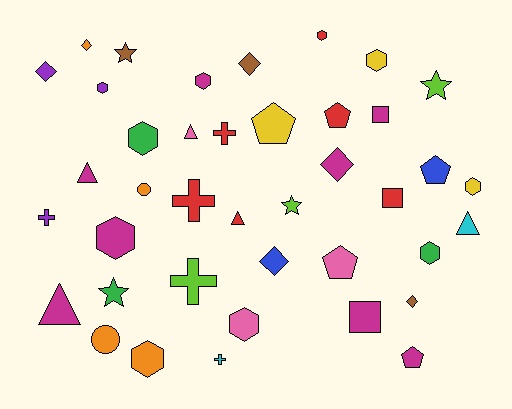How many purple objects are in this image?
There are 3 purple objects.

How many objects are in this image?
There are 40 objects.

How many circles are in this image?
There are 2 circles.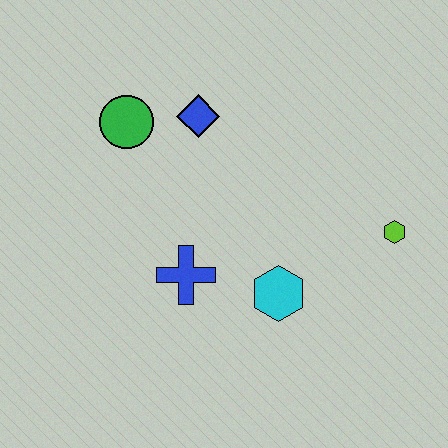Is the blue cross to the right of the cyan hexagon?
No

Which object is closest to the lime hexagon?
The cyan hexagon is closest to the lime hexagon.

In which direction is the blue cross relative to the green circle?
The blue cross is below the green circle.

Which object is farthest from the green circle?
The lime hexagon is farthest from the green circle.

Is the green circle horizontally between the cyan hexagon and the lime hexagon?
No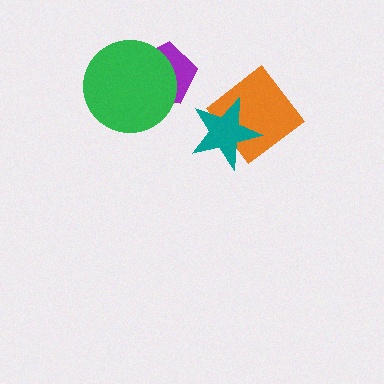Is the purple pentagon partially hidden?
Yes, it is partially covered by another shape.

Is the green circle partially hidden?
No, no other shape covers it.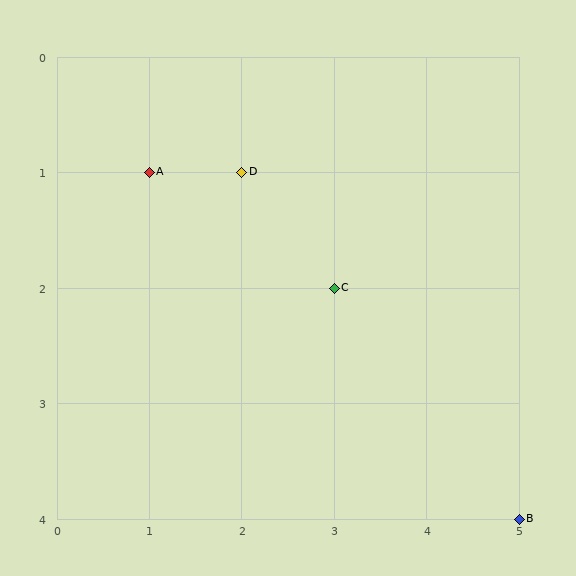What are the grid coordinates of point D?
Point D is at grid coordinates (2, 1).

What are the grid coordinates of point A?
Point A is at grid coordinates (1, 1).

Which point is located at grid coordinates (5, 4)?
Point B is at (5, 4).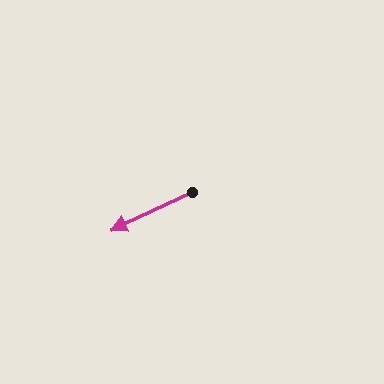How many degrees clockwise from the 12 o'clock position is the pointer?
Approximately 245 degrees.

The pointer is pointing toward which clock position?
Roughly 8 o'clock.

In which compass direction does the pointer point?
Southwest.